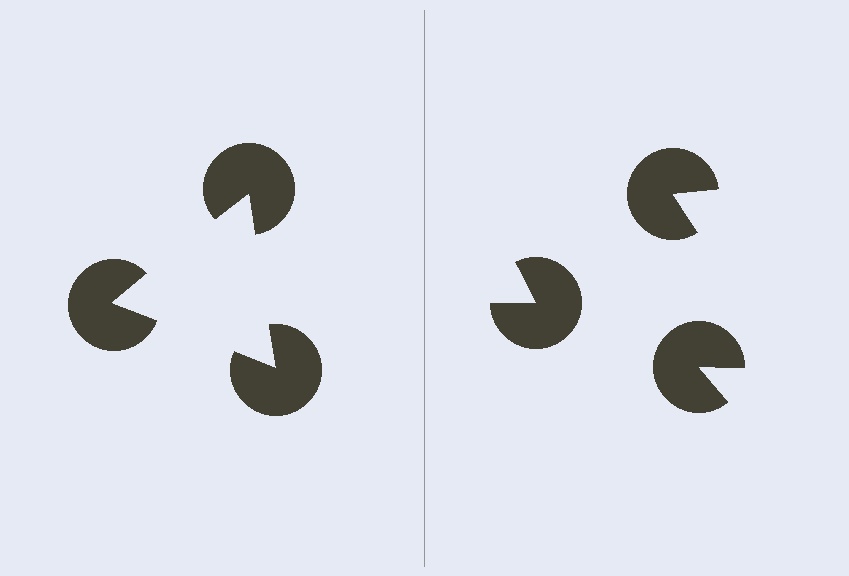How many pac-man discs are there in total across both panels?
6 — 3 on each side.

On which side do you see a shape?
An illusory triangle appears on the left side. On the right side the wedge cuts are rotated, so no coherent shape forms.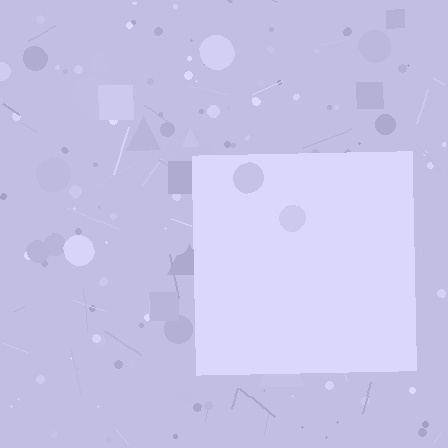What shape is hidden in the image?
A square is hidden in the image.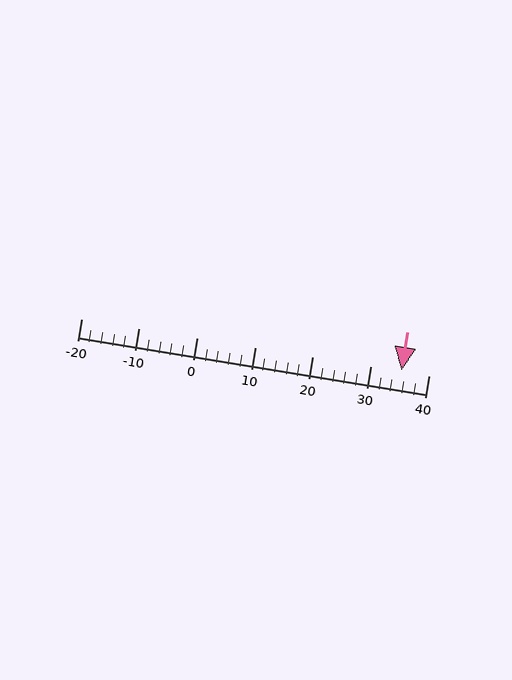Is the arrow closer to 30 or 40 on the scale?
The arrow is closer to 40.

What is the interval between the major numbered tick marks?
The major tick marks are spaced 10 units apart.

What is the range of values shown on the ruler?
The ruler shows values from -20 to 40.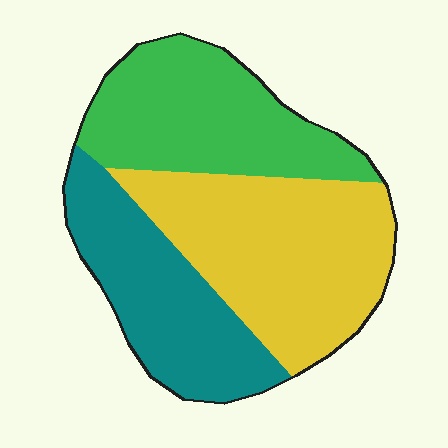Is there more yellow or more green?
Yellow.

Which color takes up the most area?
Yellow, at roughly 40%.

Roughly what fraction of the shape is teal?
Teal covers 28% of the shape.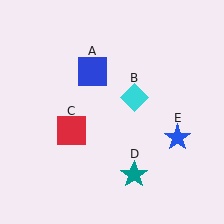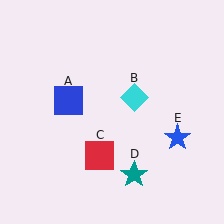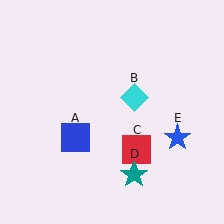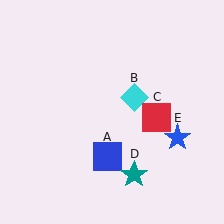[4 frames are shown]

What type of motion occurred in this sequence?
The blue square (object A), red square (object C) rotated counterclockwise around the center of the scene.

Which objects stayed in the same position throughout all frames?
Cyan diamond (object B) and teal star (object D) and blue star (object E) remained stationary.